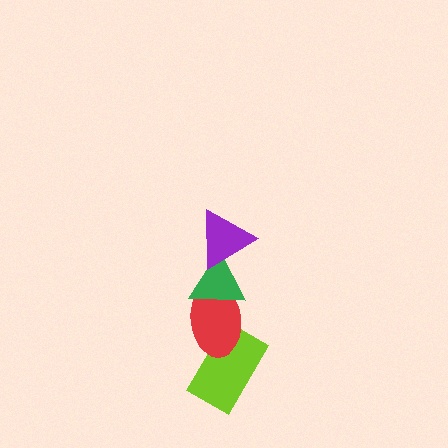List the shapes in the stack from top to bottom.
From top to bottom: the purple triangle, the green triangle, the red ellipse, the lime rectangle.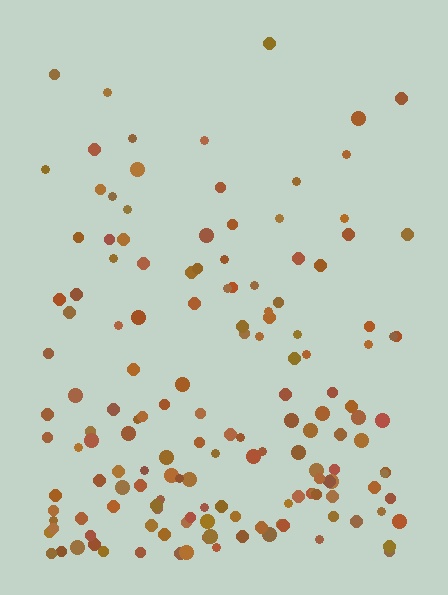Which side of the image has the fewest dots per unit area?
The top.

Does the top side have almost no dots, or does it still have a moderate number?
Still a moderate number, just noticeably fewer than the bottom.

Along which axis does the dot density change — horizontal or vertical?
Vertical.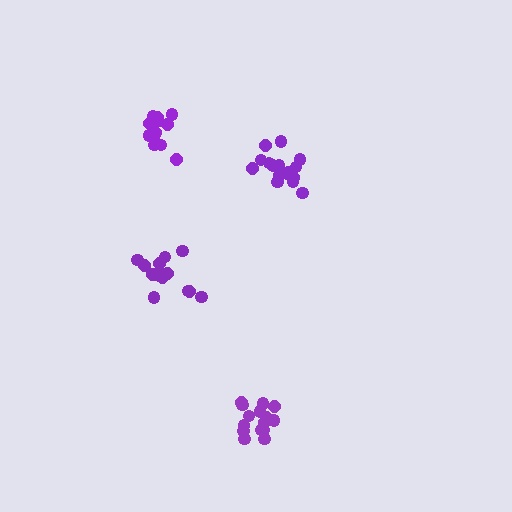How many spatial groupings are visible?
There are 4 spatial groupings.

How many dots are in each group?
Group 1: 15 dots, Group 2: 16 dots, Group 3: 12 dots, Group 4: 15 dots (58 total).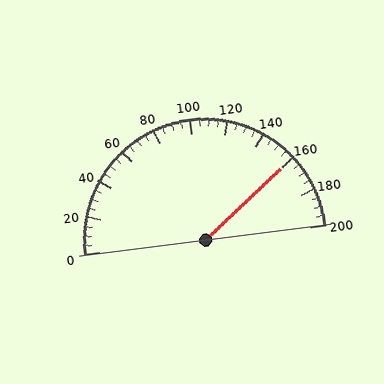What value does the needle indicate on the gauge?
The needle indicates approximately 160.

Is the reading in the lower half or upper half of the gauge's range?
The reading is in the upper half of the range (0 to 200).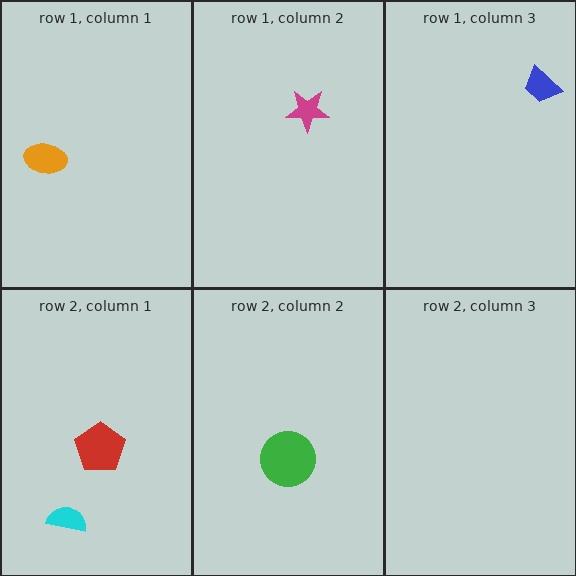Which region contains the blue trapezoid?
The row 1, column 3 region.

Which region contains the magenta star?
The row 1, column 2 region.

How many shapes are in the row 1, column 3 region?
1.